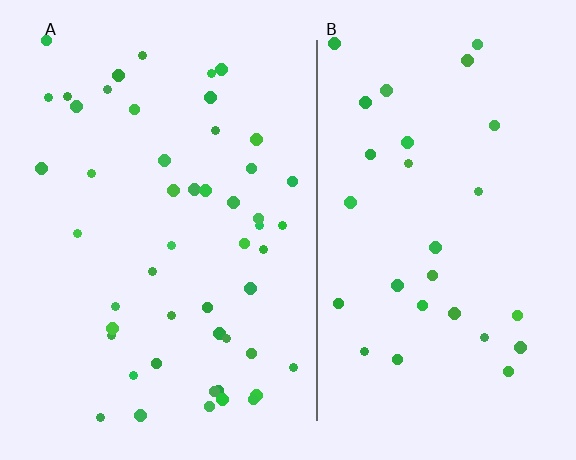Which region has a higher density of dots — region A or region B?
A (the left).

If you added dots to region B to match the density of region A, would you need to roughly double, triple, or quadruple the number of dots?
Approximately double.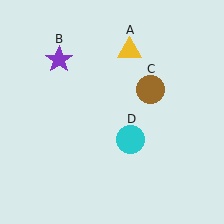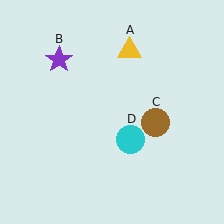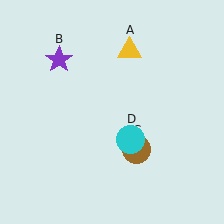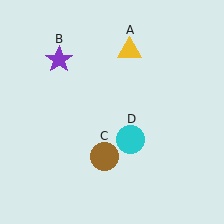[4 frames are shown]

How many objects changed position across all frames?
1 object changed position: brown circle (object C).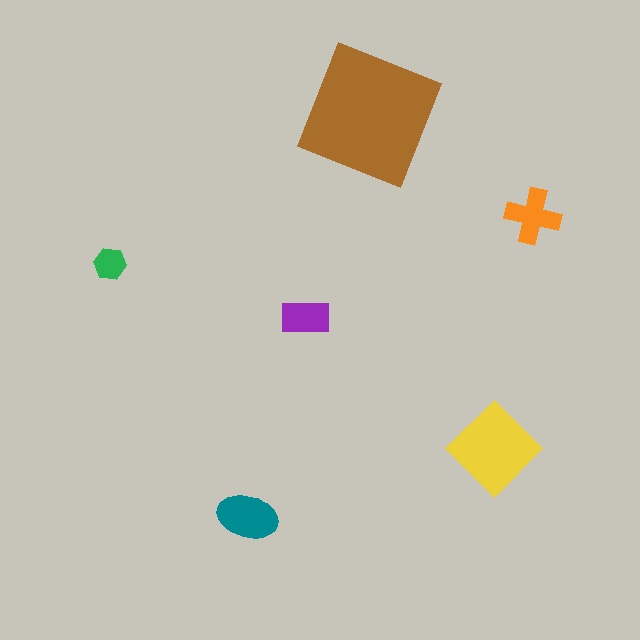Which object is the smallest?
The green hexagon.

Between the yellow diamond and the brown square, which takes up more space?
The brown square.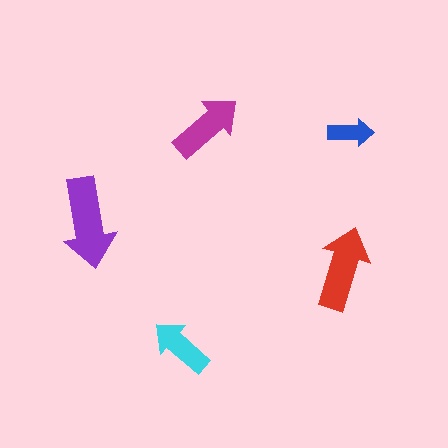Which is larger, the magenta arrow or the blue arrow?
The magenta one.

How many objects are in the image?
There are 5 objects in the image.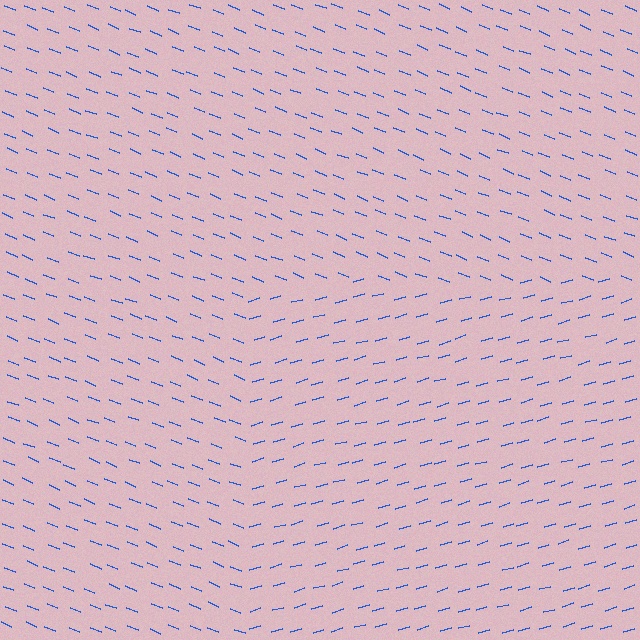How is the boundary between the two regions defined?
The boundary is defined purely by a change in line orientation (approximately 38 degrees difference). All lines are the same color and thickness.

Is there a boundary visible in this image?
Yes, there is a texture boundary formed by a change in line orientation.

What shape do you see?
I see a rectangle.